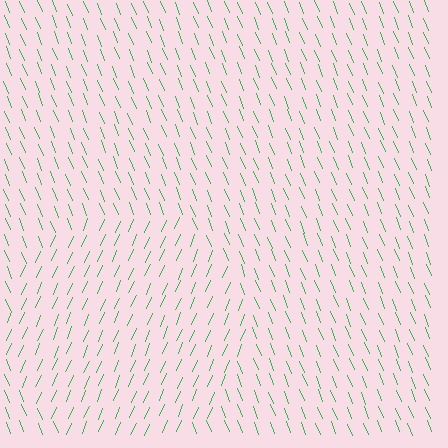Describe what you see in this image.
The image is filled with small green line segments. A circle region in the image has lines oriented differently from the surrounding lines, creating a visible texture boundary.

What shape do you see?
I see a circle.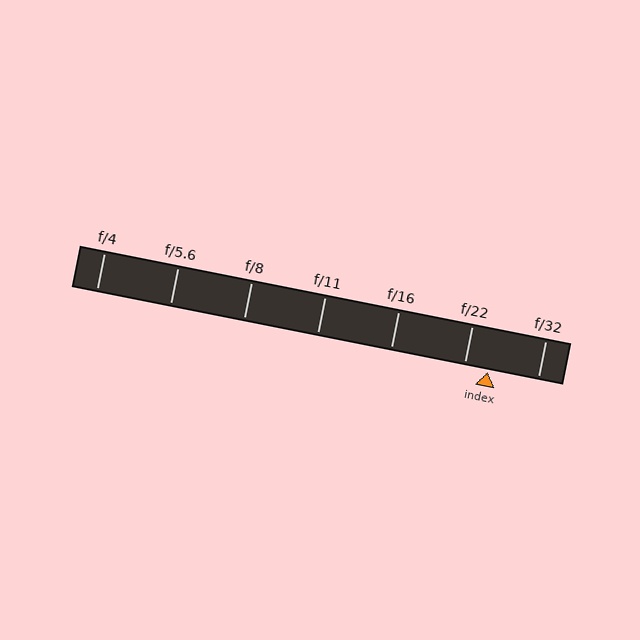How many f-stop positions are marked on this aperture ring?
There are 7 f-stop positions marked.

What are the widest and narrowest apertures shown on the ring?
The widest aperture shown is f/4 and the narrowest is f/32.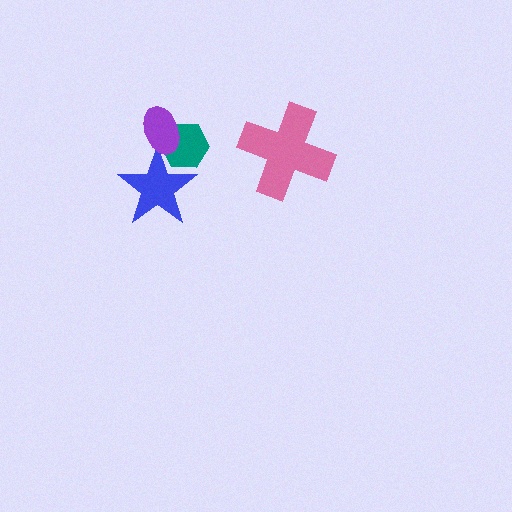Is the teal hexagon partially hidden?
Yes, it is partially covered by another shape.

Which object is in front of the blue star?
The purple ellipse is in front of the blue star.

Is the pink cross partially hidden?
No, no other shape covers it.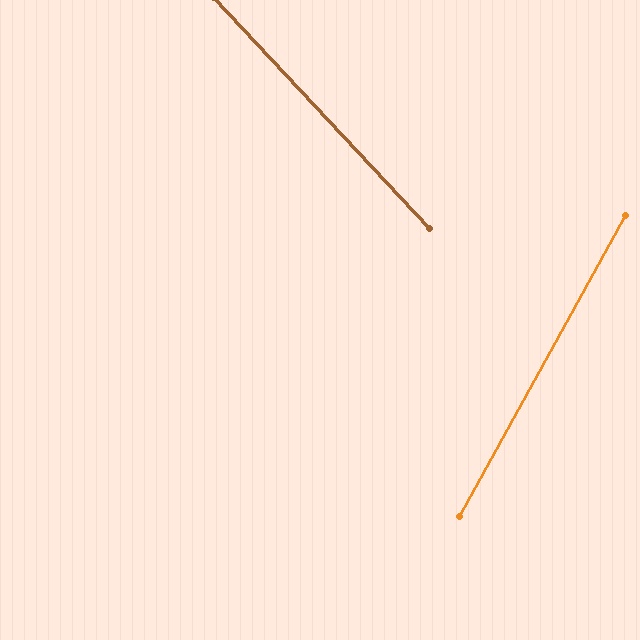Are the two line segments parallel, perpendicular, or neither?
Neither parallel nor perpendicular — they differ by about 72°.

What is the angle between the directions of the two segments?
Approximately 72 degrees.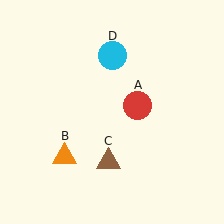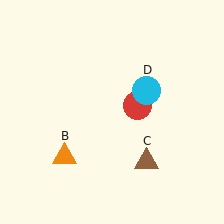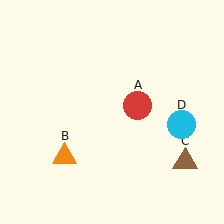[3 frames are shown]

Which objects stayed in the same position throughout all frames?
Red circle (object A) and orange triangle (object B) remained stationary.